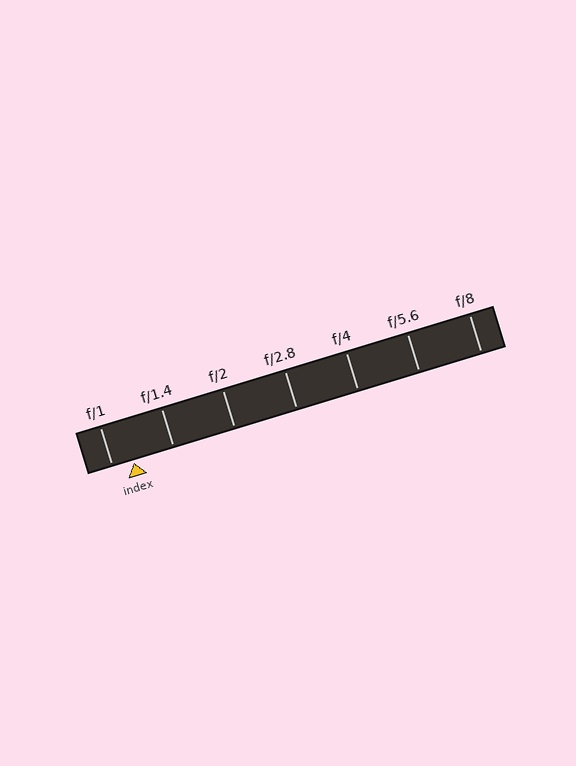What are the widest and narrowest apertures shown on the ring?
The widest aperture shown is f/1 and the narrowest is f/8.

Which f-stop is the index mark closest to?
The index mark is closest to f/1.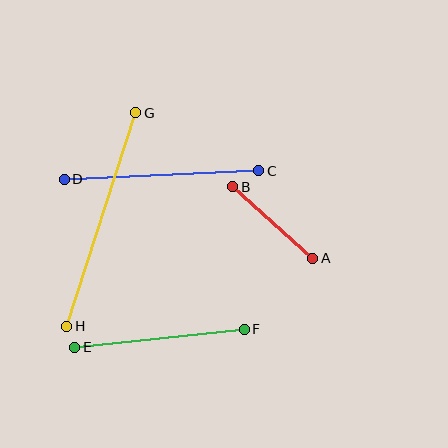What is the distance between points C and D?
The distance is approximately 195 pixels.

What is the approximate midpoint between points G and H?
The midpoint is at approximately (101, 220) pixels.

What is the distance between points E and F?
The distance is approximately 170 pixels.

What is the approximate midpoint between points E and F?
The midpoint is at approximately (160, 338) pixels.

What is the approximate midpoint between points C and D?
The midpoint is at approximately (162, 175) pixels.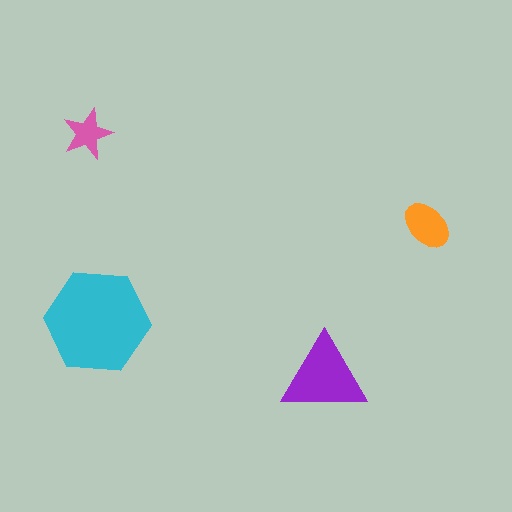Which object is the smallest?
The pink star.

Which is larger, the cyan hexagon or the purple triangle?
The cyan hexagon.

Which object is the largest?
The cyan hexagon.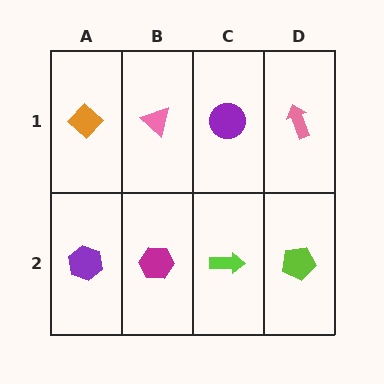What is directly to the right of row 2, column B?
A lime arrow.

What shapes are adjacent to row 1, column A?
A purple hexagon (row 2, column A), a pink triangle (row 1, column B).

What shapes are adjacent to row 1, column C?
A lime arrow (row 2, column C), a pink triangle (row 1, column B), a pink arrow (row 1, column D).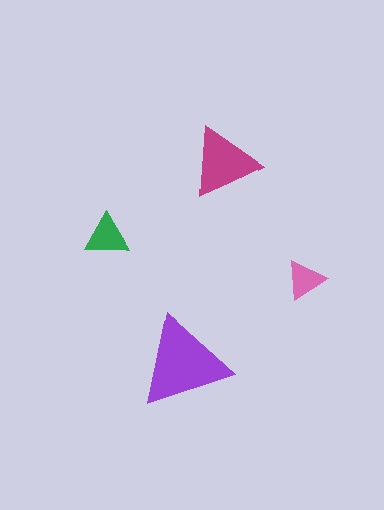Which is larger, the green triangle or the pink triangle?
The green one.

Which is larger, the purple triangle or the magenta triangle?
The purple one.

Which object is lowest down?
The purple triangle is bottommost.